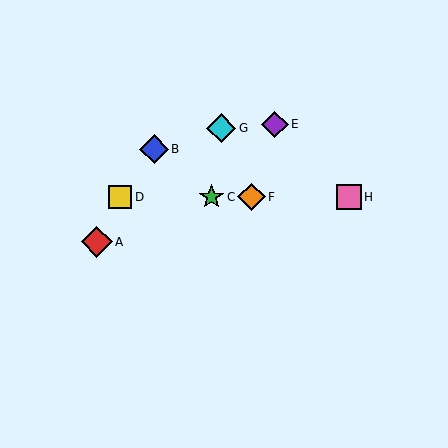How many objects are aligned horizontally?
4 objects (C, D, F, H) are aligned horizontally.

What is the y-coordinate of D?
Object D is at y≈197.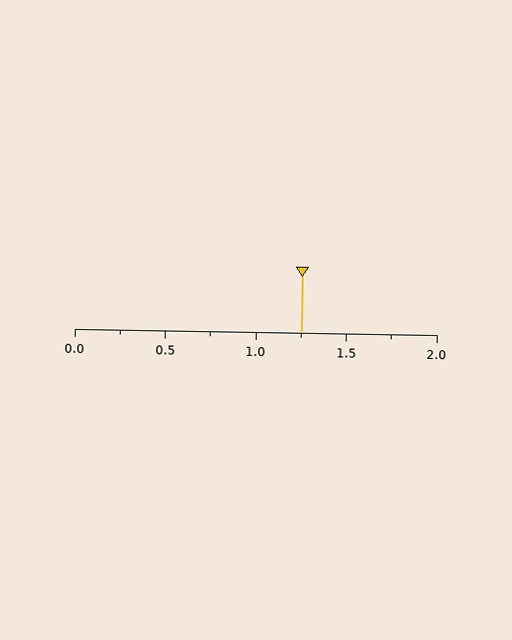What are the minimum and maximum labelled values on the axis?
The axis runs from 0.0 to 2.0.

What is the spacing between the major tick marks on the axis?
The major ticks are spaced 0.5 apart.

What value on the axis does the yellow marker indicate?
The marker indicates approximately 1.25.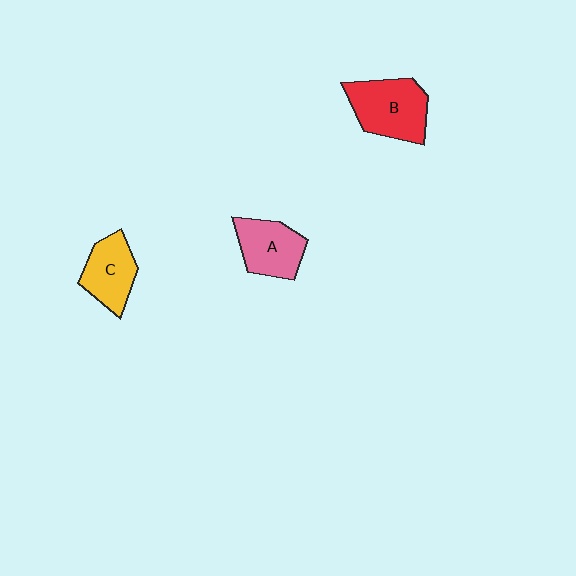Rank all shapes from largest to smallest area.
From largest to smallest: B (red), A (pink), C (yellow).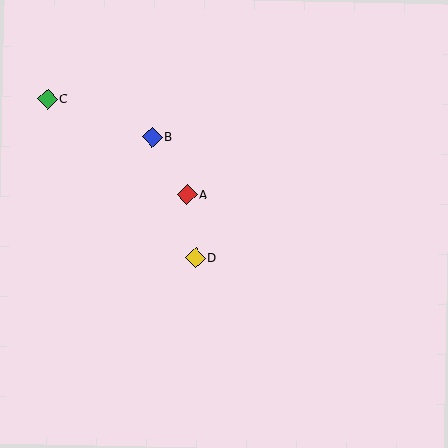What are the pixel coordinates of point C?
Point C is at (48, 99).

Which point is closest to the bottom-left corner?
Point D is closest to the bottom-left corner.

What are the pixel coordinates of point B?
Point B is at (152, 137).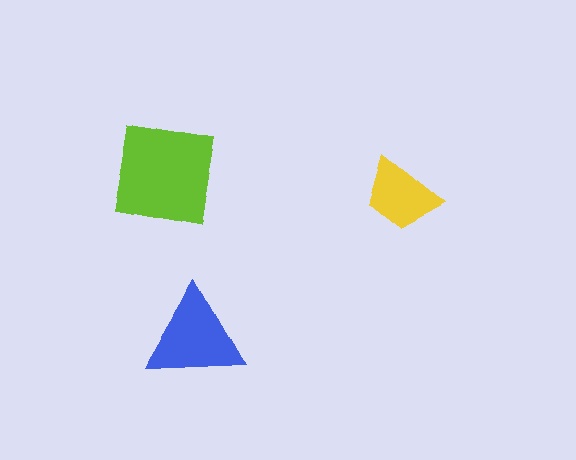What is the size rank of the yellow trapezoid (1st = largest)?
3rd.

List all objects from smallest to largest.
The yellow trapezoid, the blue triangle, the lime square.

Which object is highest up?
The lime square is topmost.